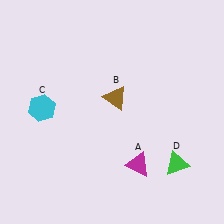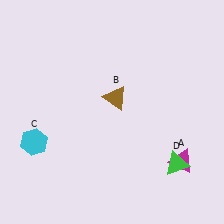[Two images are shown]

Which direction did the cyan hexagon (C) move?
The cyan hexagon (C) moved down.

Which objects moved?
The objects that moved are: the magenta triangle (A), the cyan hexagon (C).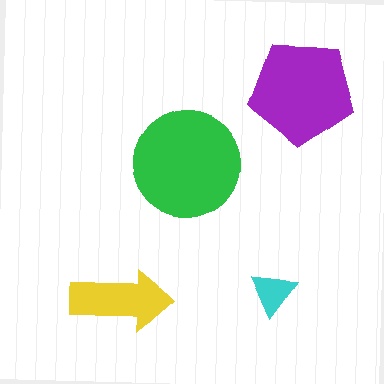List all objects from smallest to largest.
The cyan triangle, the yellow arrow, the purple pentagon, the green circle.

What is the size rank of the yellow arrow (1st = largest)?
3rd.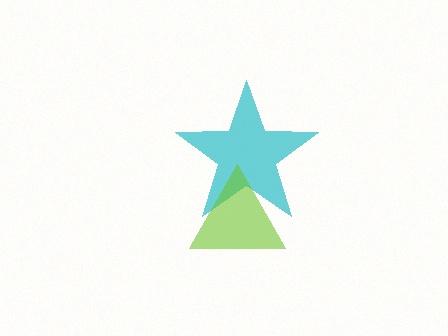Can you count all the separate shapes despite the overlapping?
Yes, there are 2 separate shapes.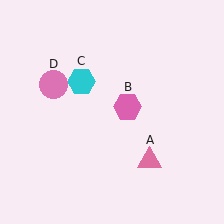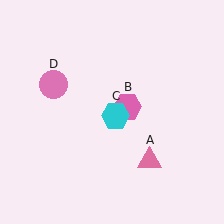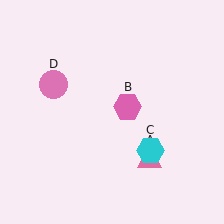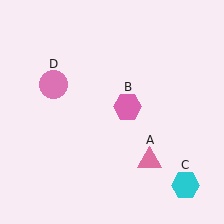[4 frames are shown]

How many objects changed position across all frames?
1 object changed position: cyan hexagon (object C).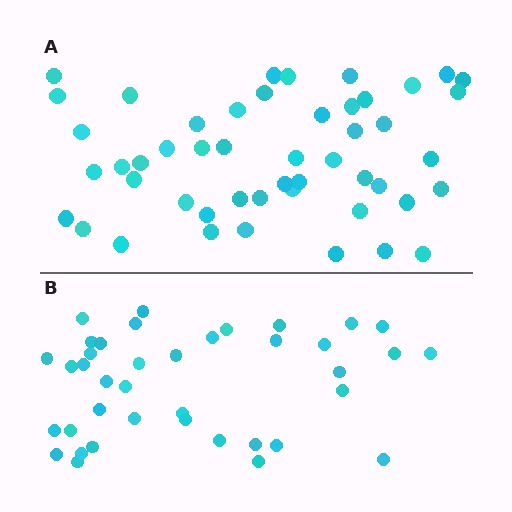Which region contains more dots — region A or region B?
Region A (the top region) has more dots.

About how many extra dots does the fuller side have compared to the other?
Region A has roughly 10 or so more dots than region B.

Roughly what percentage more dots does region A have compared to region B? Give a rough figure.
About 25% more.